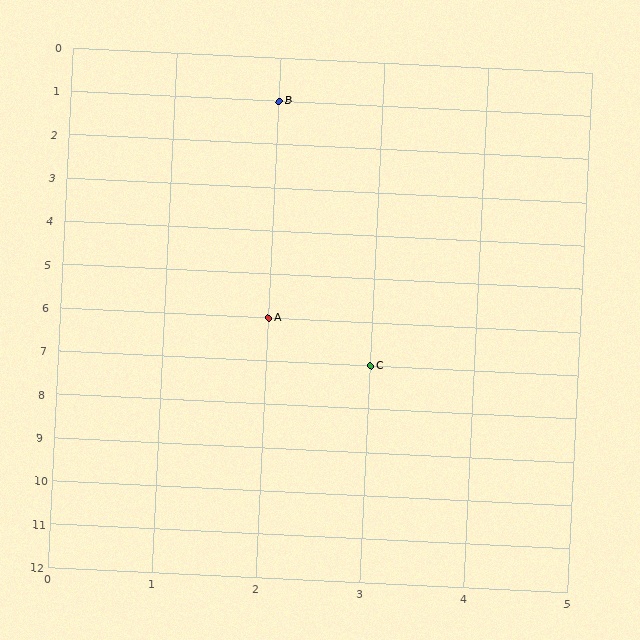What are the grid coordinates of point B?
Point B is at grid coordinates (2, 1).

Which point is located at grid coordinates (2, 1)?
Point B is at (2, 1).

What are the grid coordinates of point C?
Point C is at grid coordinates (3, 7).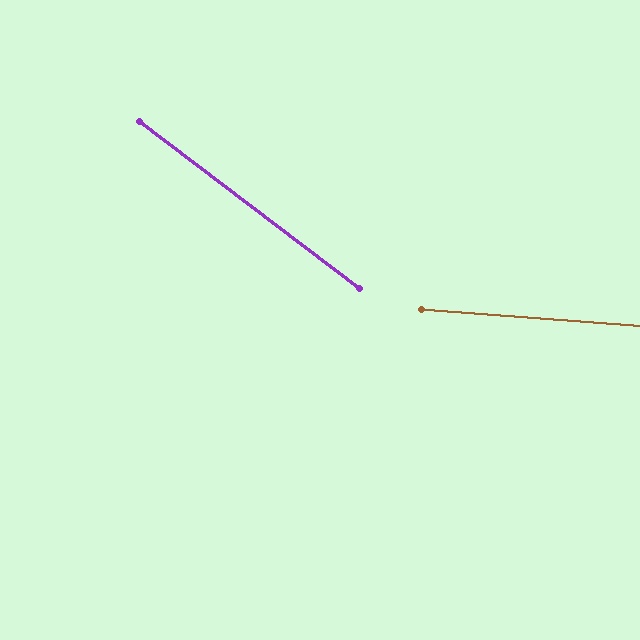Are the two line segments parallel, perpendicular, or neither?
Neither parallel nor perpendicular — they differ by about 33°.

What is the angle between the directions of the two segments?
Approximately 33 degrees.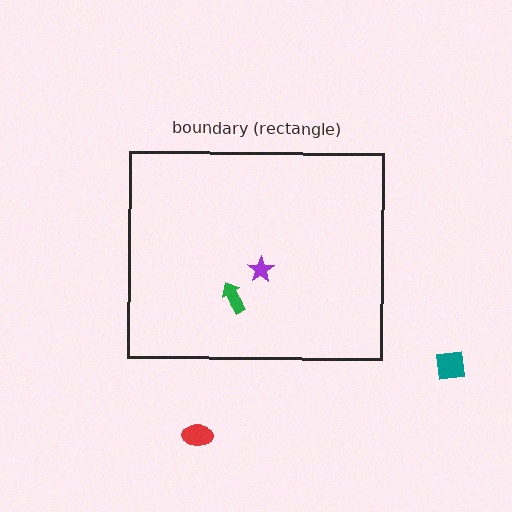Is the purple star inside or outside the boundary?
Inside.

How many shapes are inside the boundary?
2 inside, 2 outside.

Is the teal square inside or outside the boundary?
Outside.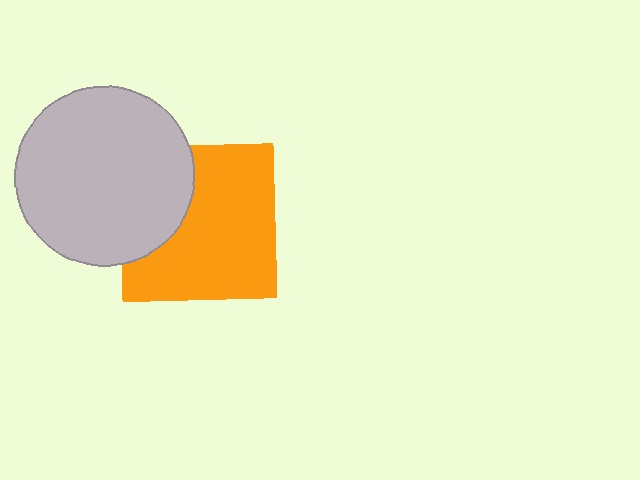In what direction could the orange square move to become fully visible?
The orange square could move right. That would shift it out from behind the light gray circle entirely.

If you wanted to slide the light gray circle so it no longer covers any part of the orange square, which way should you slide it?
Slide it left — that is the most direct way to separate the two shapes.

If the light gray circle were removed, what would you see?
You would see the complete orange square.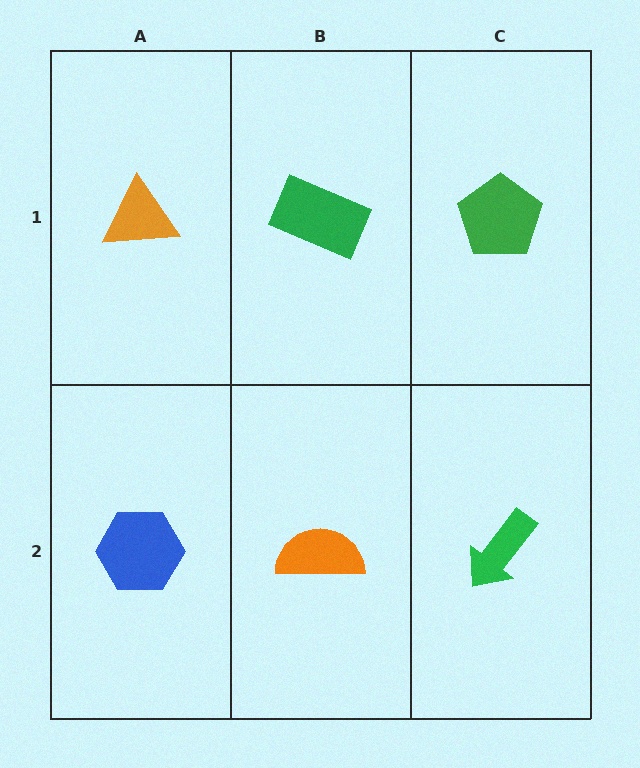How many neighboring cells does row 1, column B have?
3.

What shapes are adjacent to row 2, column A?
An orange triangle (row 1, column A), an orange semicircle (row 2, column B).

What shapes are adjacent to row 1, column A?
A blue hexagon (row 2, column A), a green rectangle (row 1, column B).